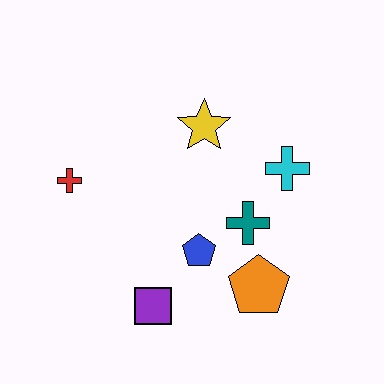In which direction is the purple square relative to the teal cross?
The purple square is to the left of the teal cross.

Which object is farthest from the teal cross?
The red cross is farthest from the teal cross.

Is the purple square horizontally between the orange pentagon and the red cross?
Yes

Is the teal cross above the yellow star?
No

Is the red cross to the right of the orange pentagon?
No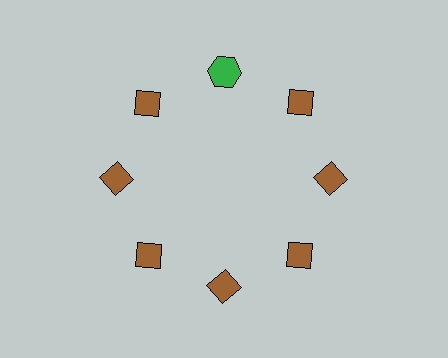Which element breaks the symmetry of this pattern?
The green hexagon at roughly the 12 o'clock position breaks the symmetry. All other shapes are brown diamonds.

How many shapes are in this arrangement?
There are 8 shapes arranged in a ring pattern.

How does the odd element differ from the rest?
It differs in both color (green instead of brown) and shape (hexagon instead of diamond).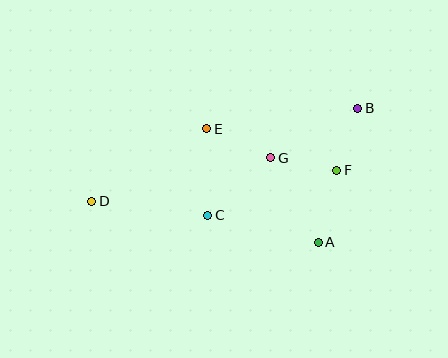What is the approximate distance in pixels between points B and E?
The distance between B and E is approximately 152 pixels.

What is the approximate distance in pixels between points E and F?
The distance between E and F is approximately 137 pixels.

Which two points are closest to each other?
Points B and F are closest to each other.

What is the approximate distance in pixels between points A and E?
The distance between A and E is approximately 159 pixels.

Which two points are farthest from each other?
Points B and D are farthest from each other.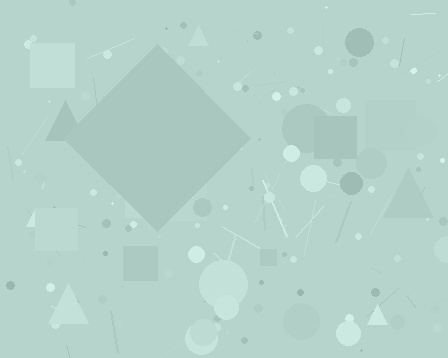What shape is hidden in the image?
A diamond is hidden in the image.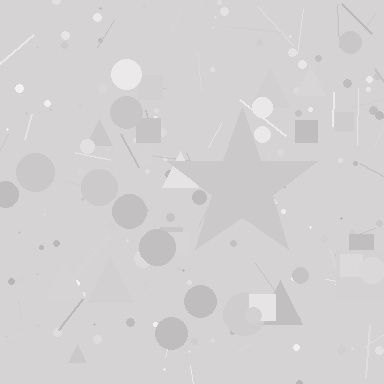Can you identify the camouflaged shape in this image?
The camouflaged shape is a star.